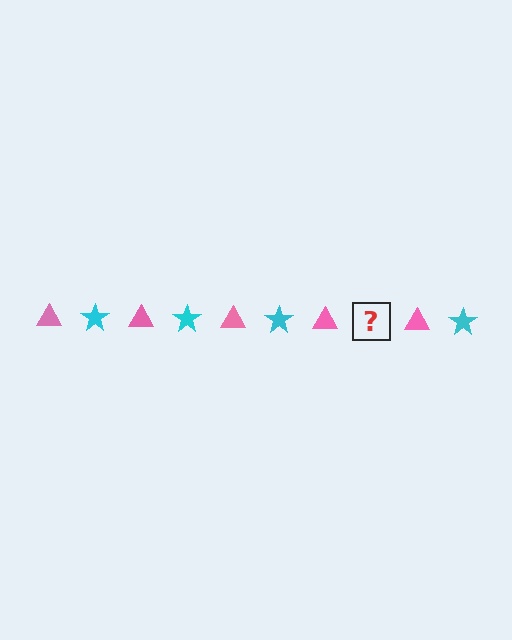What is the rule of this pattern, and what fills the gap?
The rule is that the pattern alternates between pink triangle and cyan star. The gap should be filled with a cyan star.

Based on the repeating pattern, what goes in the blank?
The blank should be a cyan star.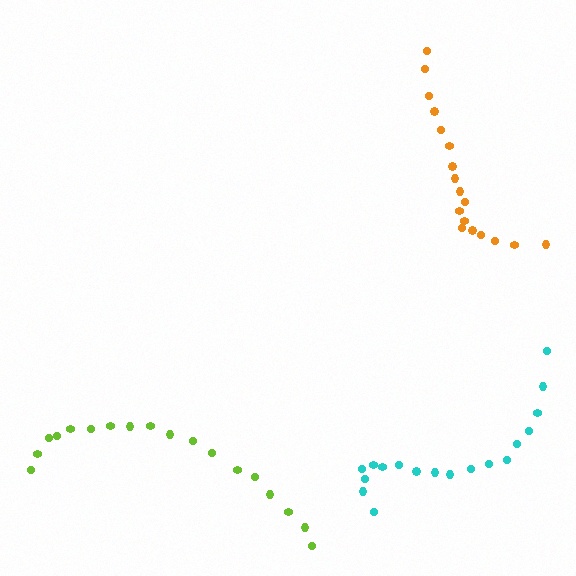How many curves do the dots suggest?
There are 3 distinct paths.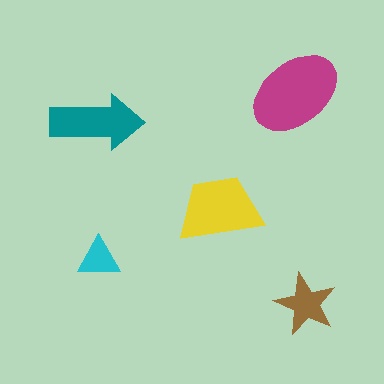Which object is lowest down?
The brown star is bottommost.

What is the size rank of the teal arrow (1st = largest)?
3rd.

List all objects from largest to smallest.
The magenta ellipse, the yellow trapezoid, the teal arrow, the brown star, the cyan triangle.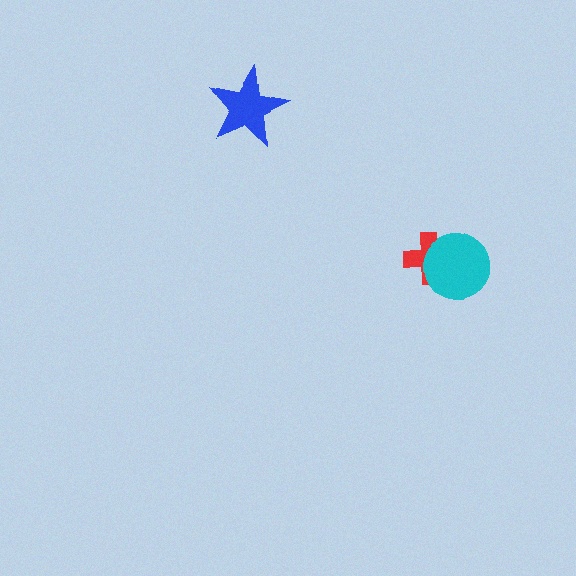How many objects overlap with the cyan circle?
1 object overlaps with the cyan circle.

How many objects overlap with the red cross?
1 object overlaps with the red cross.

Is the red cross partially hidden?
Yes, it is partially covered by another shape.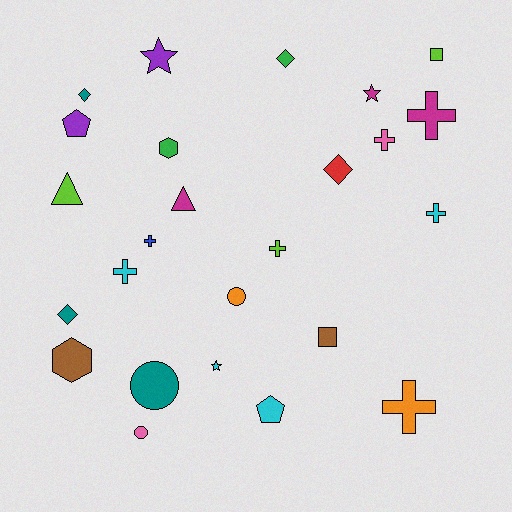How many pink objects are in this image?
There are 2 pink objects.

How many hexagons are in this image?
There are 2 hexagons.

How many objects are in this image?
There are 25 objects.